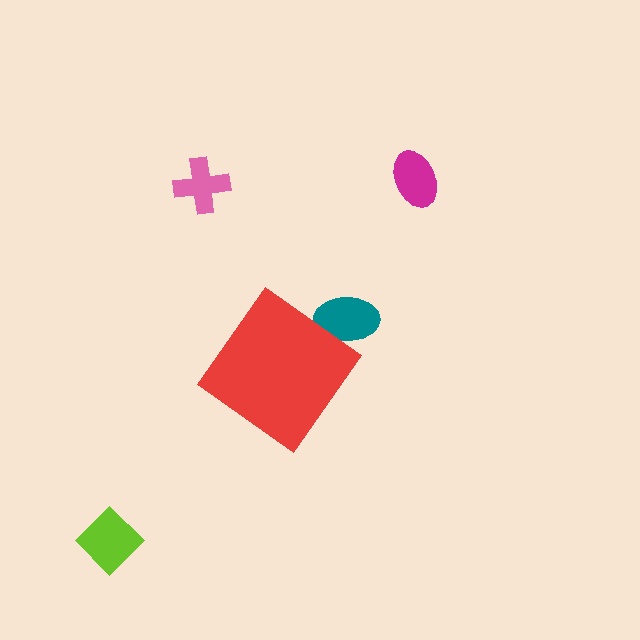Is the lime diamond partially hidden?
No, the lime diamond is fully visible.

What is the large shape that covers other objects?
A red diamond.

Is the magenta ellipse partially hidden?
No, the magenta ellipse is fully visible.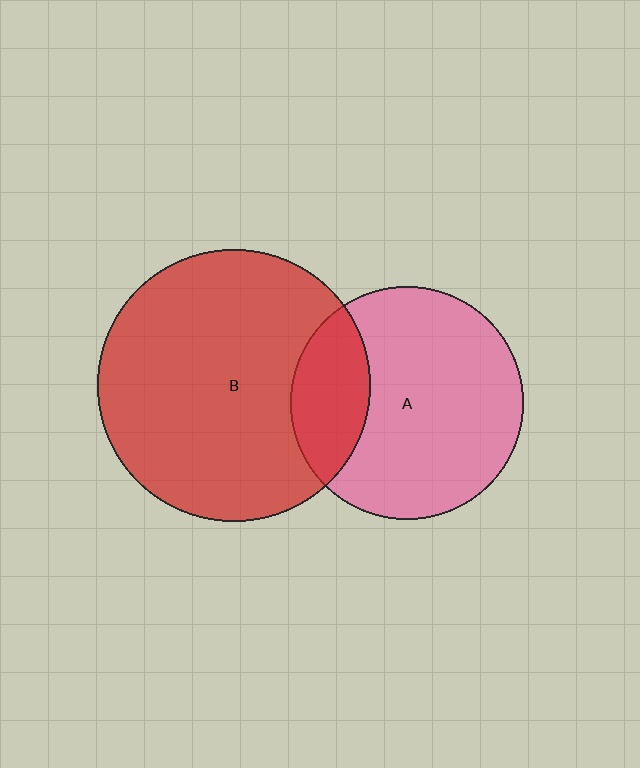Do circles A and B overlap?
Yes.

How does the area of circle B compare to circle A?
Approximately 1.4 times.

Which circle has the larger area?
Circle B (red).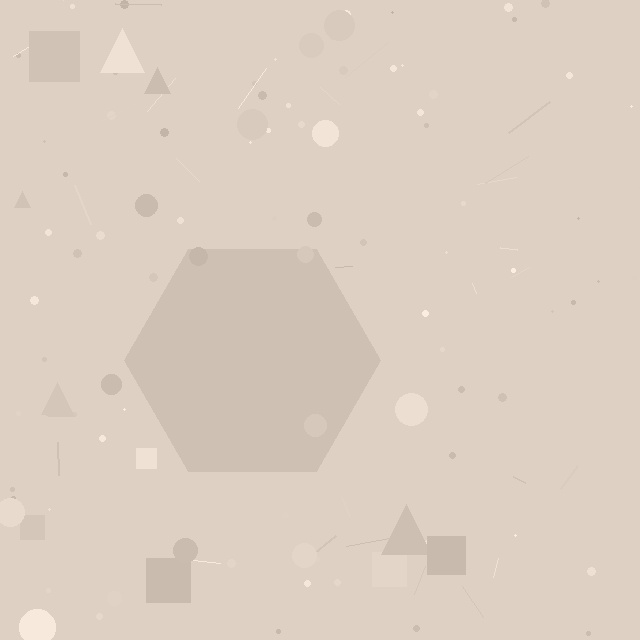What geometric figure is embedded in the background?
A hexagon is embedded in the background.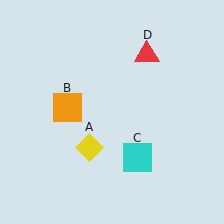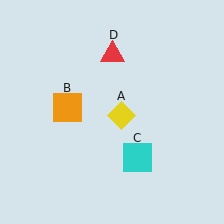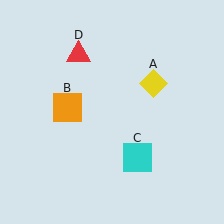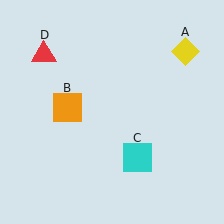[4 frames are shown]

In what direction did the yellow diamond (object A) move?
The yellow diamond (object A) moved up and to the right.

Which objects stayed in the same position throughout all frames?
Orange square (object B) and cyan square (object C) remained stationary.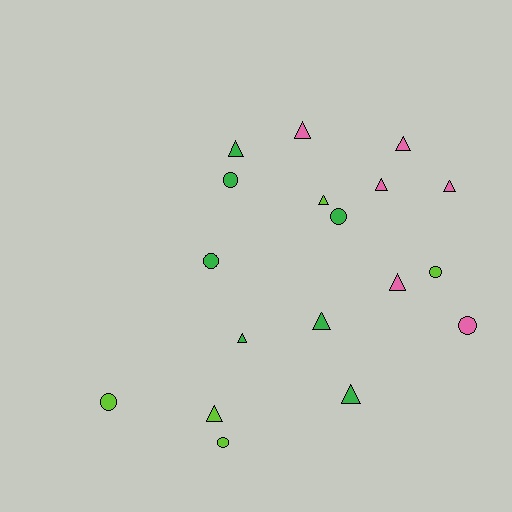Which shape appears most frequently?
Triangle, with 11 objects.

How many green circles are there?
There are 3 green circles.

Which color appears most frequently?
Green, with 7 objects.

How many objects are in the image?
There are 18 objects.